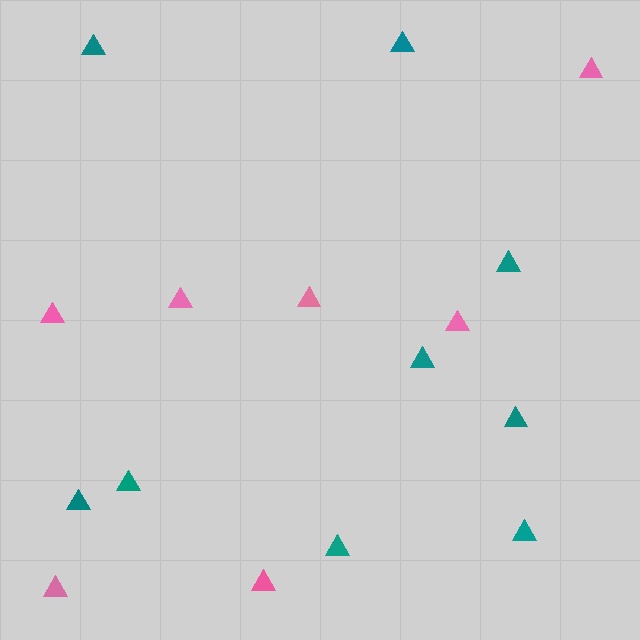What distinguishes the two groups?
There are 2 groups: one group of teal triangles (9) and one group of pink triangles (7).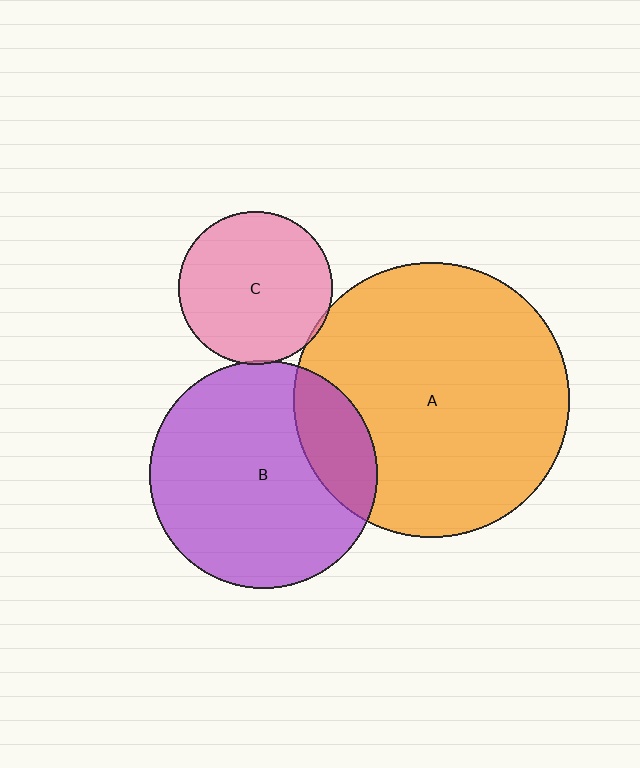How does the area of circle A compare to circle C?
Approximately 3.2 times.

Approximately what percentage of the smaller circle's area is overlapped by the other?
Approximately 5%.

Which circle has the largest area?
Circle A (orange).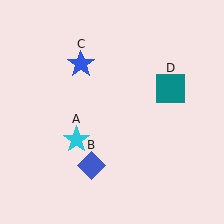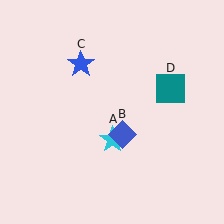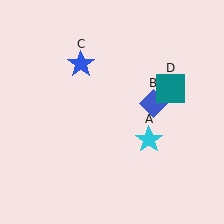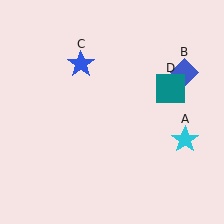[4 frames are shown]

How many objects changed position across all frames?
2 objects changed position: cyan star (object A), blue diamond (object B).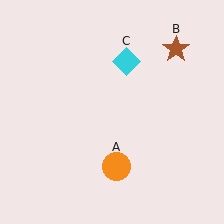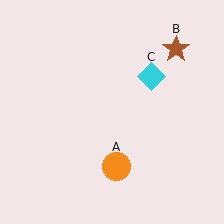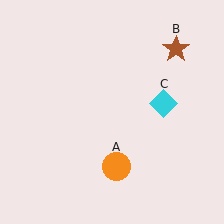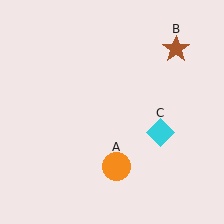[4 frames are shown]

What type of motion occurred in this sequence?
The cyan diamond (object C) rotated clockwise around the center of the scene.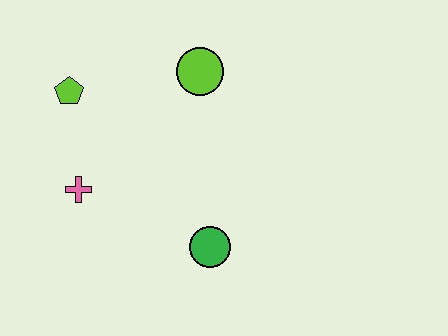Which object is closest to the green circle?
The pink cross is closest to the green circle.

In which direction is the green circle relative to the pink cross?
The green circle is to the right of the pink cross.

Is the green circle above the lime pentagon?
No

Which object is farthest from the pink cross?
The lime circle is farthest from the pink cross.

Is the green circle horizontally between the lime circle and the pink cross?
No